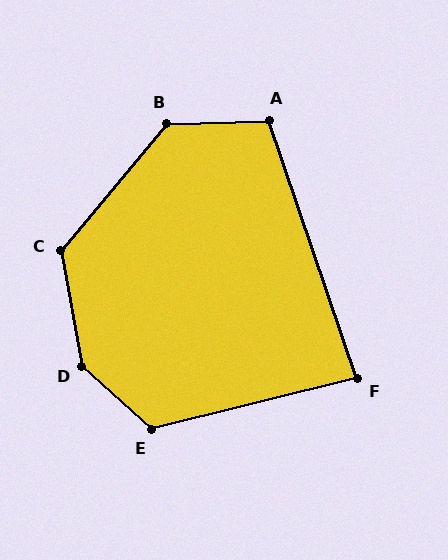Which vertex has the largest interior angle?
D, at approximately 143 degrees.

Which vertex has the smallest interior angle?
F, at approximately 85 degrees.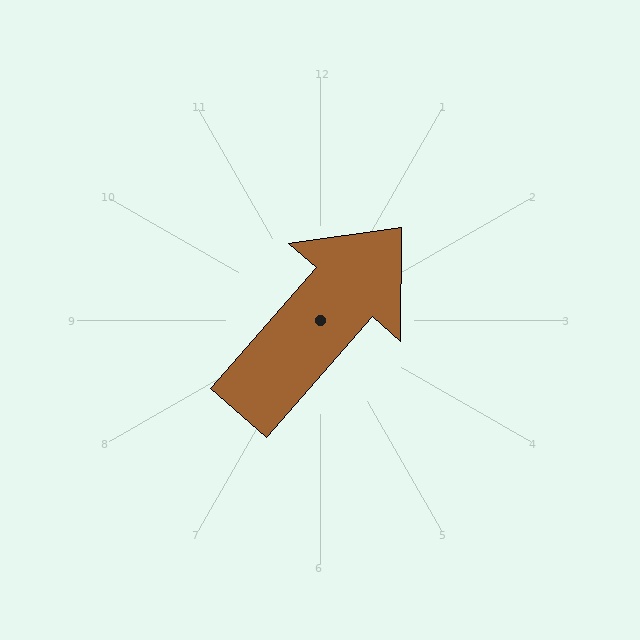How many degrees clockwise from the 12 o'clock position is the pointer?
Approximately 41 degrees.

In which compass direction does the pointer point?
Northeast.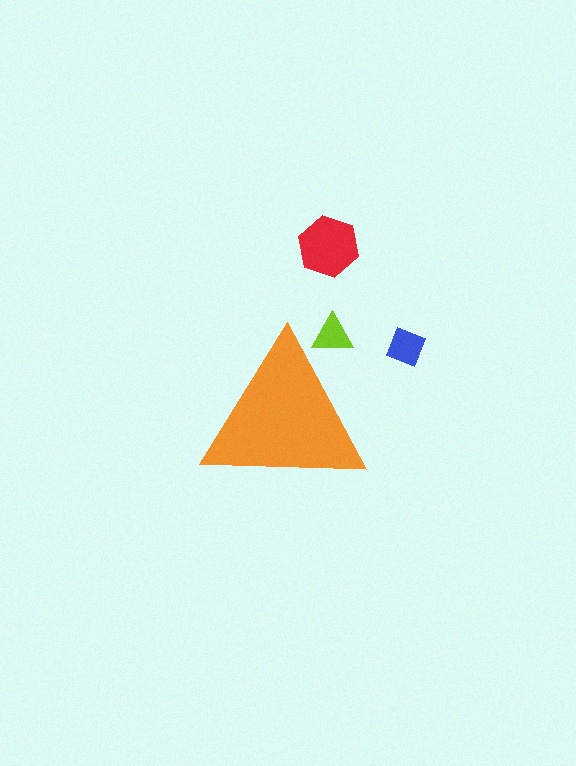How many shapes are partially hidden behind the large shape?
1 shape is partially hidden.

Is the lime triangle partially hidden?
Yes, the lime triangle is partially hidden behind the orange triangle.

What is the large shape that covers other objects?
An orange triangle.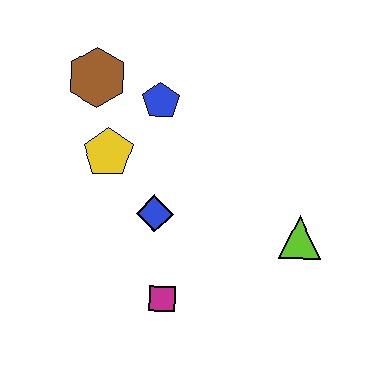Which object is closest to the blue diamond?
The yellow pentagon is closest to the blue diamond.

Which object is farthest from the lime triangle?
The brown hexagon is farthest from the lime triangle.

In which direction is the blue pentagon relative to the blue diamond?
The blue pentagon is above the blue diamond.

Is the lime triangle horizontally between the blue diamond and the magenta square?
No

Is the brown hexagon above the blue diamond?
Yes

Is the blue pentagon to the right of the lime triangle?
No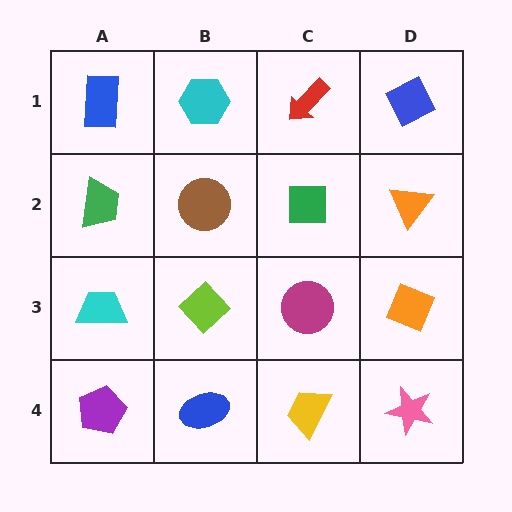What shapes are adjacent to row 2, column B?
A cyan hexagon (row 1, column B), a lime diamond (row 3, column B), a green trapezoid (row 2, column A), a green square (row 2, column C).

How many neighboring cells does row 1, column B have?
3.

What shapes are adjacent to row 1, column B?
A brown circle (row 2, column B), a blue rectangle (row 1, column A), a red arrow (row 1, column C).